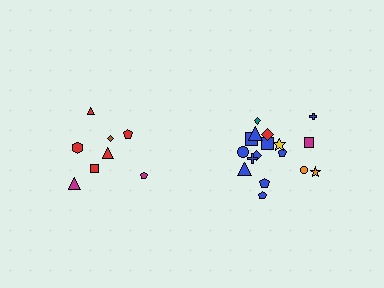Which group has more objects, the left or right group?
The right group.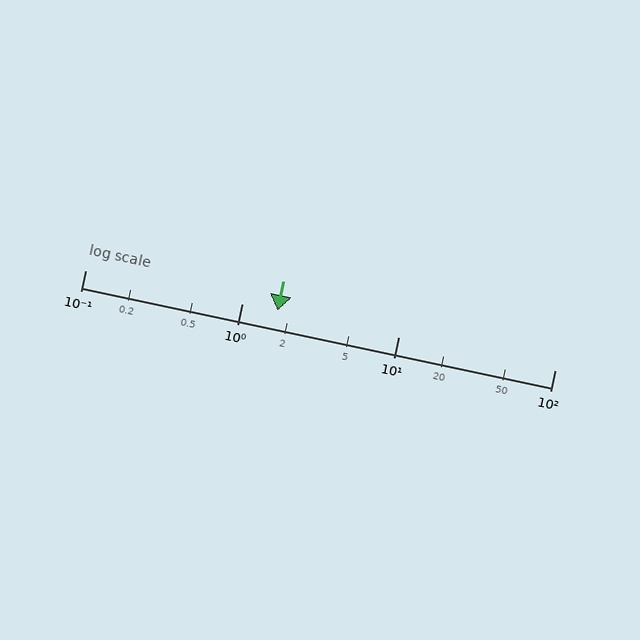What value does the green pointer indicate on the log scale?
The pointer indicates approximately 1.7.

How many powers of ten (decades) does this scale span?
The scale spans 3 decades, from 0.1 to 100.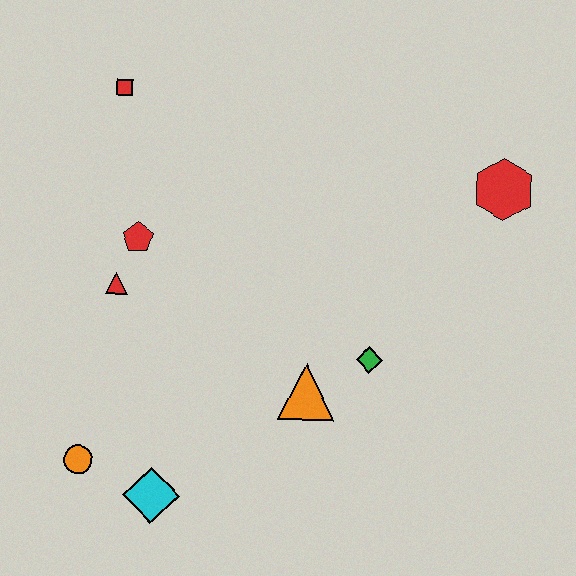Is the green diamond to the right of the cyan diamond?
Yes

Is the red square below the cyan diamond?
No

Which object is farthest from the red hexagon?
The orange circle is farthest from the red hexagon.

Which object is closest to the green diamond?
The orange triangle is closest to the green diamond.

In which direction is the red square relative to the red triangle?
The red square is above the red triangle.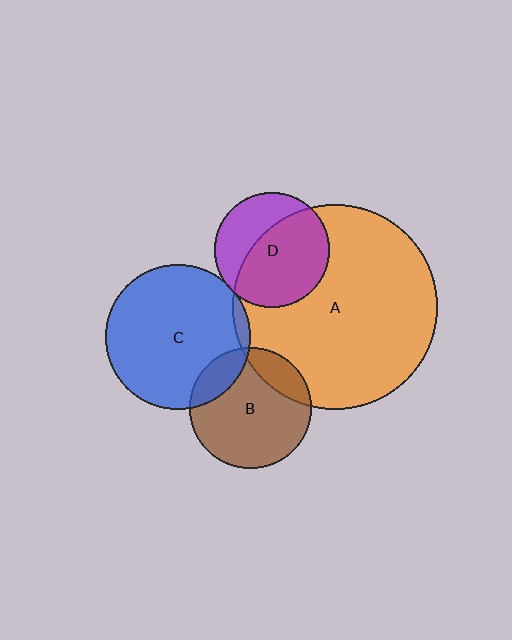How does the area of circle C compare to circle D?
Approximately 1.6 times.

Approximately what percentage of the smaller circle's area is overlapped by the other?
Approximately 65%.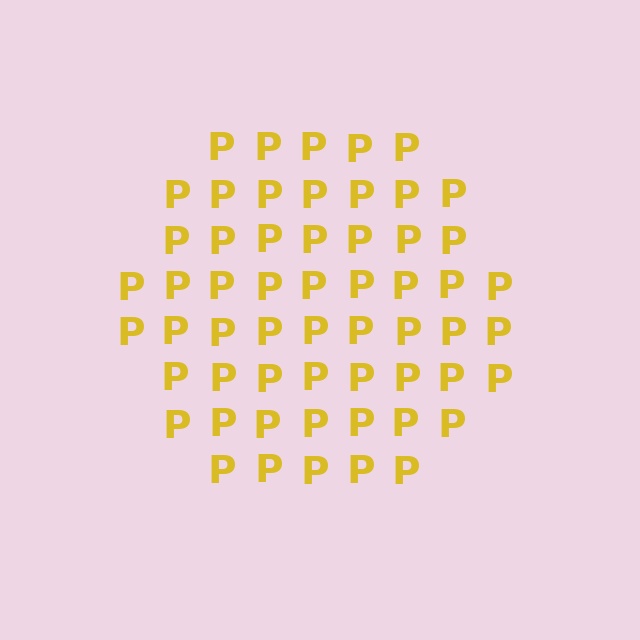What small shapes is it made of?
It is made of small letter P's.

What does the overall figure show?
The overall figure shows a hexagon.